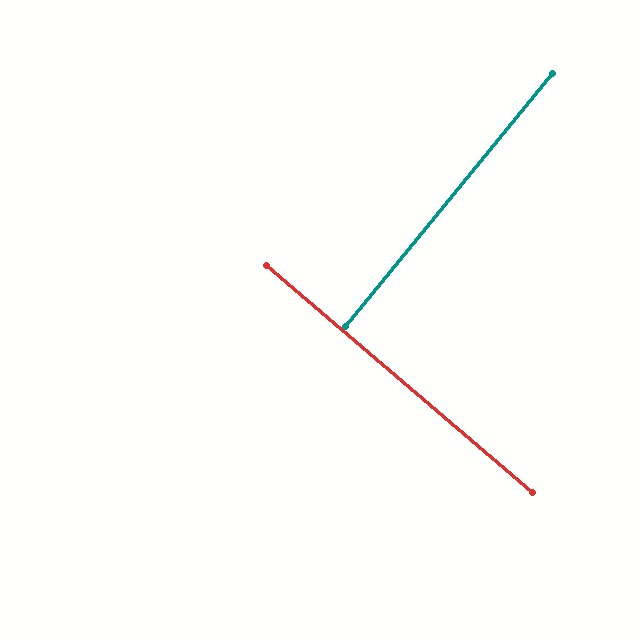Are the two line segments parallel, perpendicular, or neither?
Perpendicular — they meet at approximately 89°.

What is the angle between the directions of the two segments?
Approximately 89 degrees.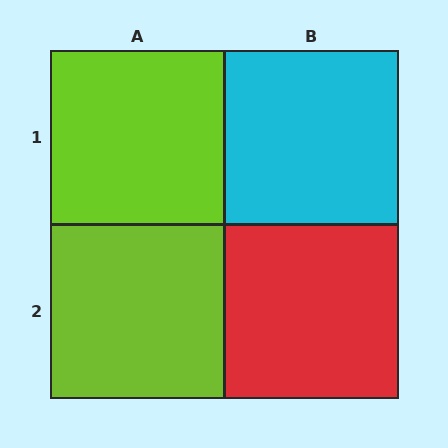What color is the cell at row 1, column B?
Cyan.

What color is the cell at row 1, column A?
Lime.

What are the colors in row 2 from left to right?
Lime, red.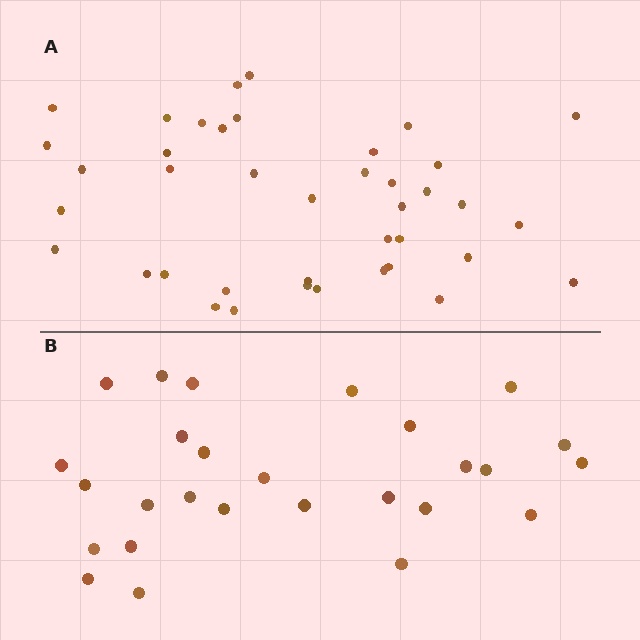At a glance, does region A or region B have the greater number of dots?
Region A (the top region) has more dots.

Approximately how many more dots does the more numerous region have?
Region A has approximately 15 more dots than region B.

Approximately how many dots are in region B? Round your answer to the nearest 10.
About 30 dots. (The exact count is 27, which rounds to 30.)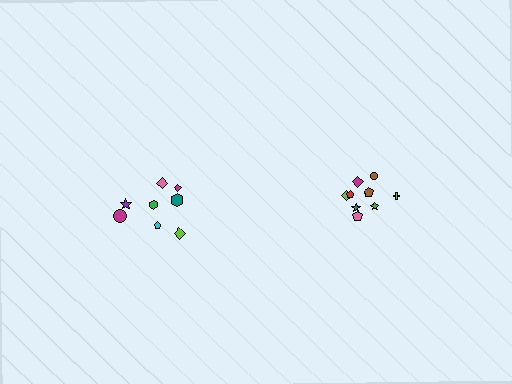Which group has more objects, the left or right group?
The right group.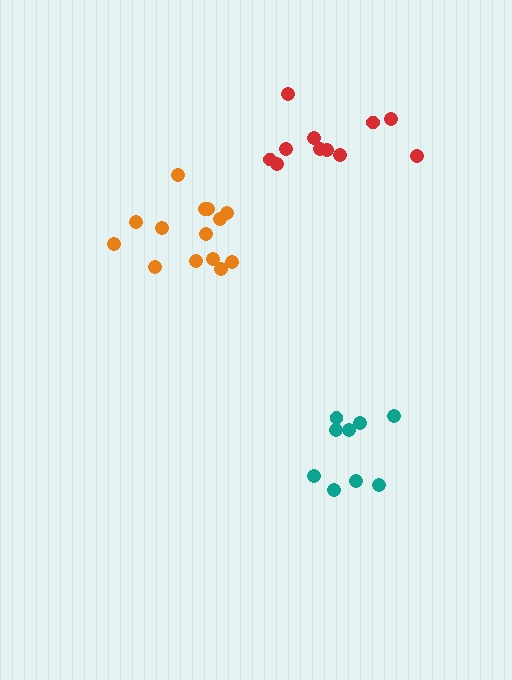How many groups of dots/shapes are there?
There are 3 groups.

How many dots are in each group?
Group 1: 11 dots, Group 2: 14 dots, Group 3: 9 dots (34 total).